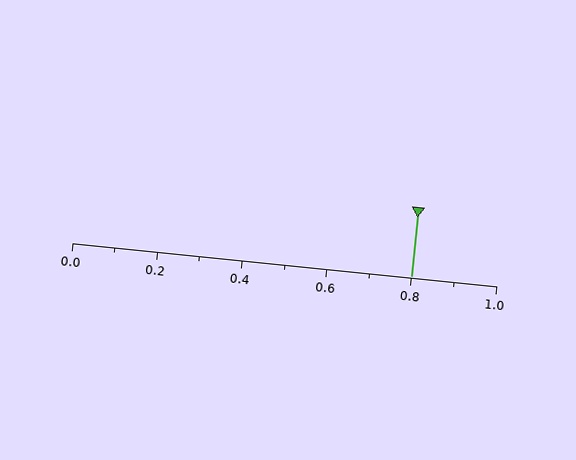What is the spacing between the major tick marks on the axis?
The major ticks are spaced 0.2 apart.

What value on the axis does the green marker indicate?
The marker indicates approximately 0.8.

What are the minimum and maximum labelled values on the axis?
The axis runs from 0.0 to 1.0.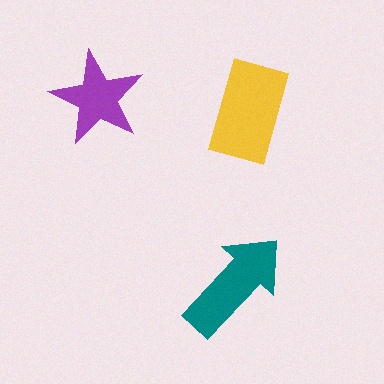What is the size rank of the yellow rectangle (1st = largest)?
1st.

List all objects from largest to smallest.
The yellow rectangle, the teal arrow, the purple star.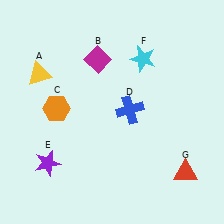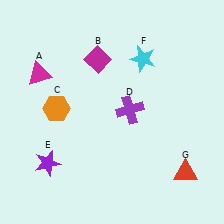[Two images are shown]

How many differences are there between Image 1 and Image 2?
There are 2 differences between the two images.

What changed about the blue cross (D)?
In Image 1, D is blue. In Image 2, it changed to purple.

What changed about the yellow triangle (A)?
In Image 1, A is yellow. In Image 2, it changed to magenta.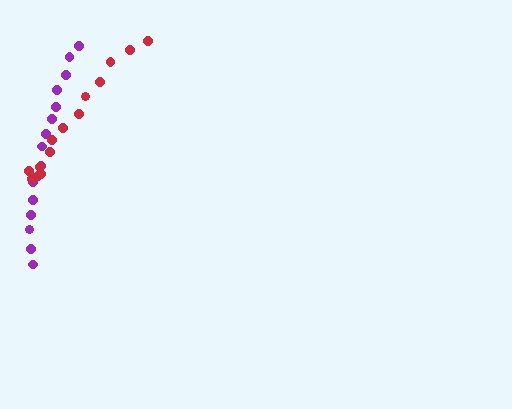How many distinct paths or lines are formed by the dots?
There are 2 distinct paths.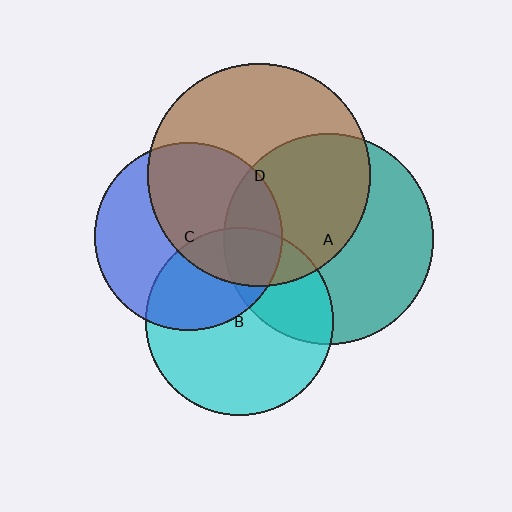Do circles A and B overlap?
Yes.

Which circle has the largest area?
Circle D (brown).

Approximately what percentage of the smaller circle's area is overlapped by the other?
Approximately 30%.